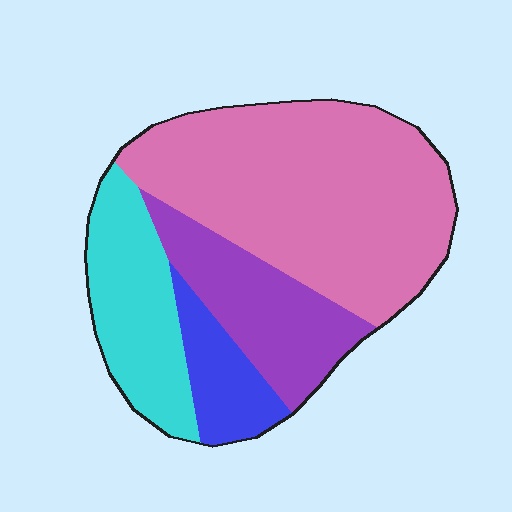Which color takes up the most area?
Pink, at roughly 50%.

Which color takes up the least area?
Blue, at roughly 10%.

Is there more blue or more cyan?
Cyan.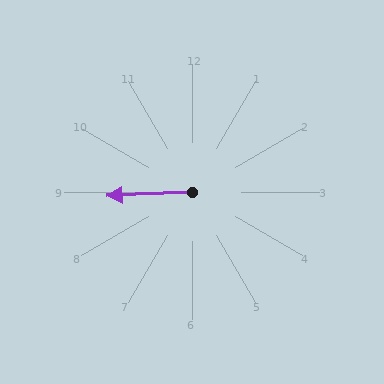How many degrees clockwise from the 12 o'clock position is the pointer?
Approximately 268 degrees.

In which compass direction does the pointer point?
West.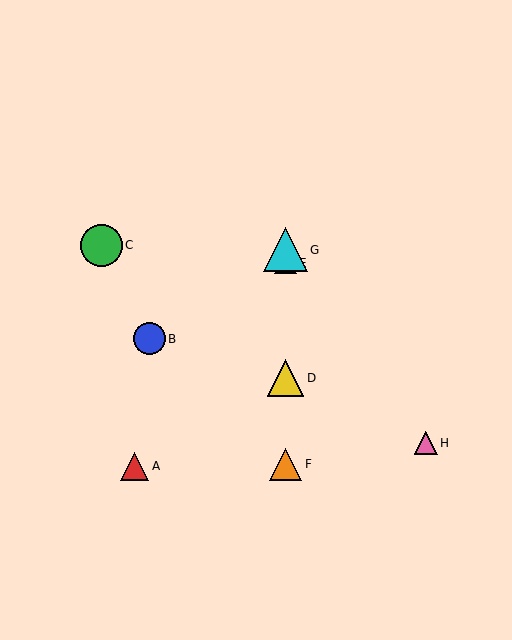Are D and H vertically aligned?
No, D is at x≈286 and H is at x≈426.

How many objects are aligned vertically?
4 objects (D, E, F, G) are aligned vertically.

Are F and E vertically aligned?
Yes, both are at x≈286.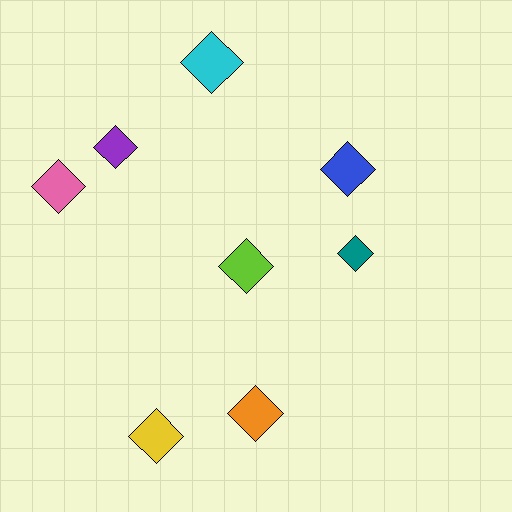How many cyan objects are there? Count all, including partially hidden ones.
There is 1 cyan object.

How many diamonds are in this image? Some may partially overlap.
There are 8 diamonds.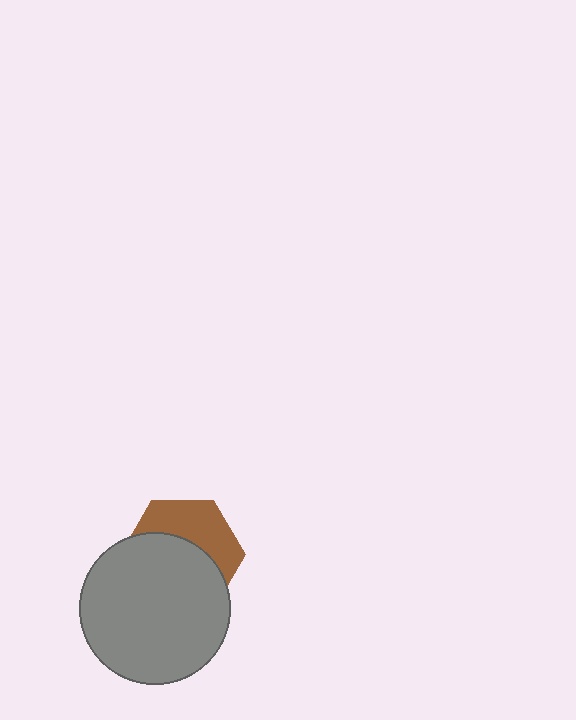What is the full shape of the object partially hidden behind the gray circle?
The partially hidden object is a brown hexagon.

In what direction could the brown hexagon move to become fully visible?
The brown hexagon could move up. That would shift it out from behind the gray circle entirely.